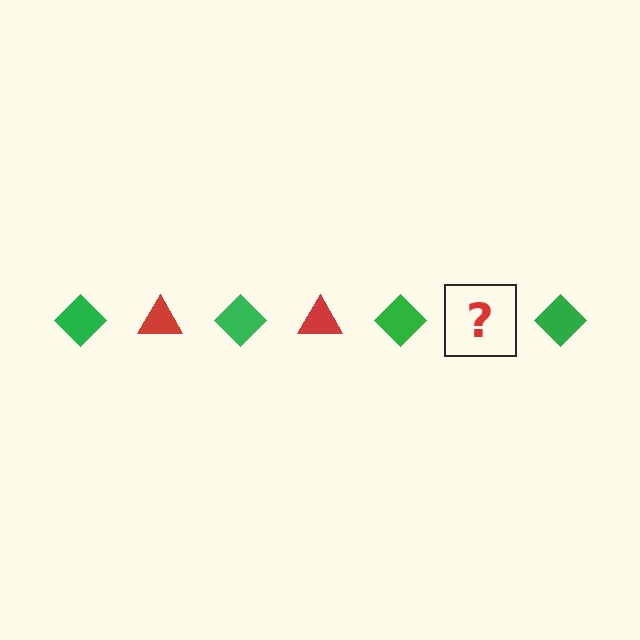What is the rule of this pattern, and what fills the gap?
The rule is that the pattern alternates between green diamond and red triangle. The gap should be filled with a red triangle.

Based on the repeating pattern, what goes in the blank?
The blank should be a red triangle.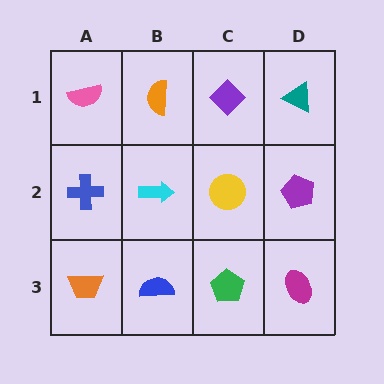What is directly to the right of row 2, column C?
A purple pentagon.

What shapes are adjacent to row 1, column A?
A blue cross (row 2, column A), an orange semicircle (row 1, column B).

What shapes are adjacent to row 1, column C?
A yellow circle (row 2, column C), an orange semicircle (row 1, column B), a teal triangle (row 1, column D).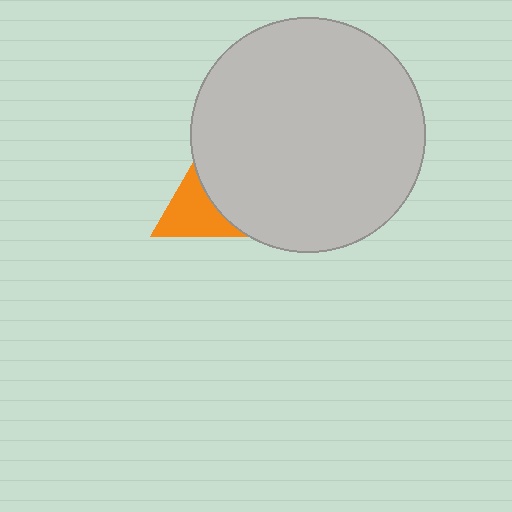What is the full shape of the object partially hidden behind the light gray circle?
The partially hidden object is an orange triangle.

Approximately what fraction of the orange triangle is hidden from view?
Roughly 49% of the orange triangle is hidden behind the light gray circle.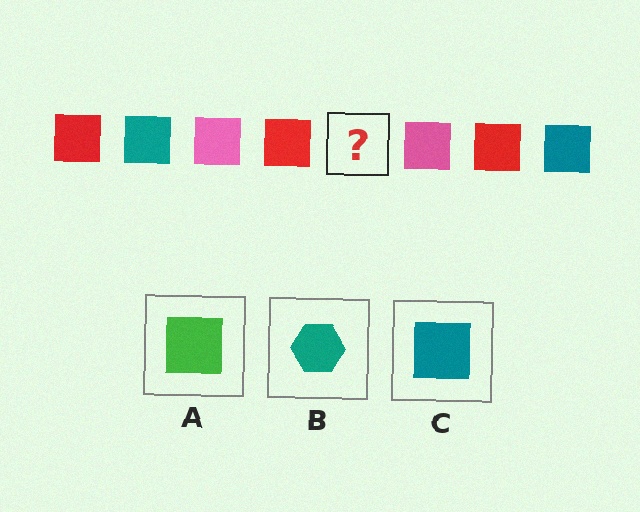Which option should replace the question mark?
Option C.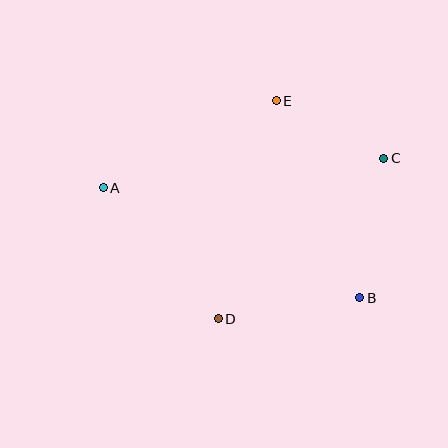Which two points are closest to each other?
Points C and E are closest to each other.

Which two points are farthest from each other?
Points A and C are farthest from each other.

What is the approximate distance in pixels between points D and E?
The distance between D and E is approximately 226 pixels.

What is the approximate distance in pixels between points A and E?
The distance between A and E is approximately 194 pixels.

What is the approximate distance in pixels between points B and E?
The distance between B and E is approximately 214 pixels.